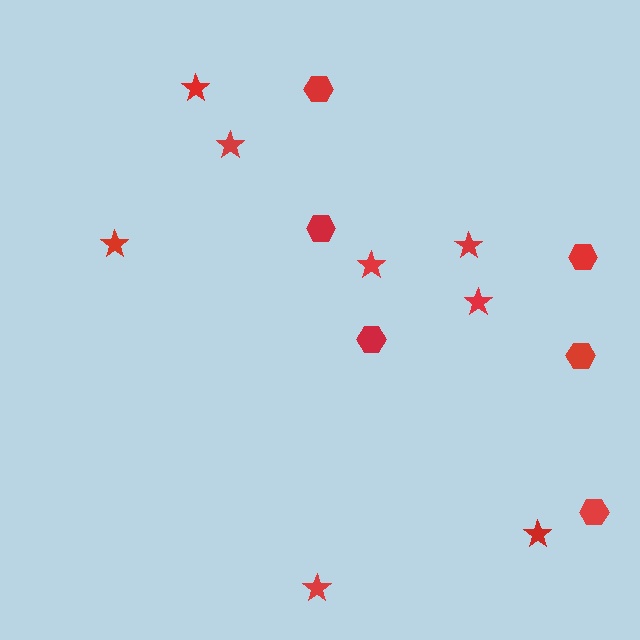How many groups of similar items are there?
There are 2 groups: one group of stars (8) and one group of hexagons (6).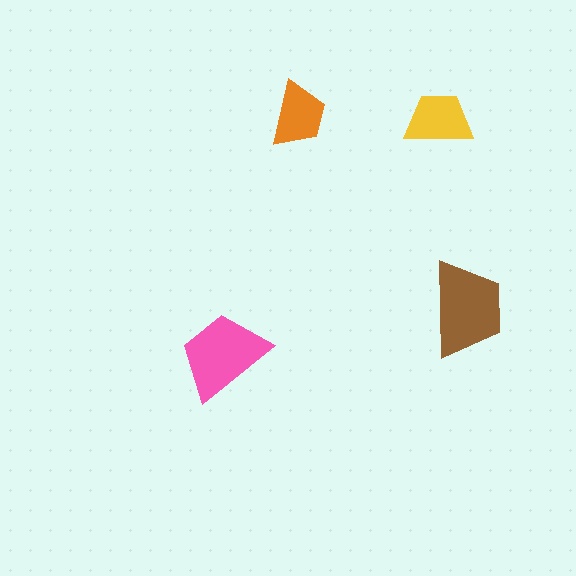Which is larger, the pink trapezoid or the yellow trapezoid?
The pink one.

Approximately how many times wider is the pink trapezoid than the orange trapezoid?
About 1.5 times wider.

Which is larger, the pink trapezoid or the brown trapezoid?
The brown one.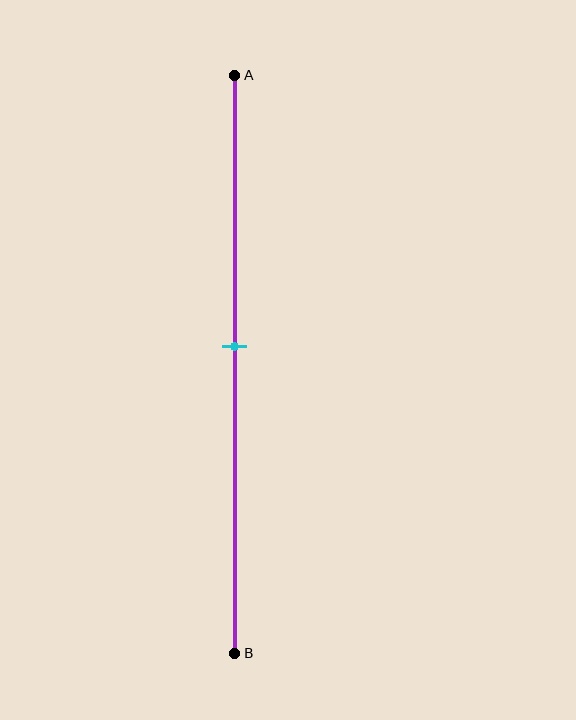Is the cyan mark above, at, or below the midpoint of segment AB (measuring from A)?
The cyan mark is above the midpoint of segment AB.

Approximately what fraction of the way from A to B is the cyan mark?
The cyan mark is approximately 45% of the way from A to B.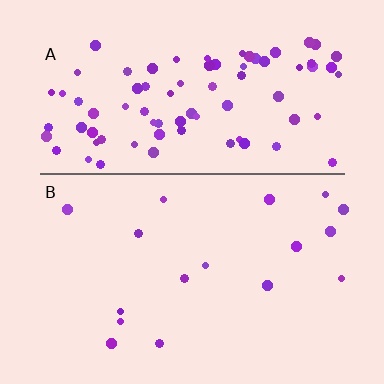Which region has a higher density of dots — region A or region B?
A (the top).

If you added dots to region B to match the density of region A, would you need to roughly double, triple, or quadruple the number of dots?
Approximately quadruple.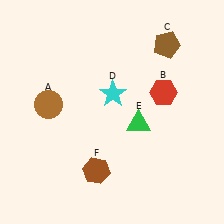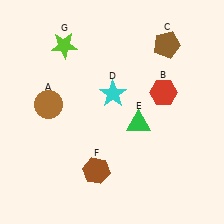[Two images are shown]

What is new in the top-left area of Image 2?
A lime star (G) was added in the top-left area of Image 2.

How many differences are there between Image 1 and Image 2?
There is 1 difference between the two images.